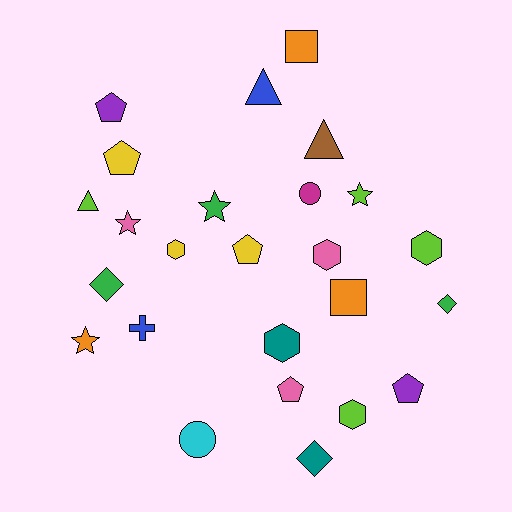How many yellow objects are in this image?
There are 3 yellow objects.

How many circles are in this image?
There are 2 circles.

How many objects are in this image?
There are 25 objects.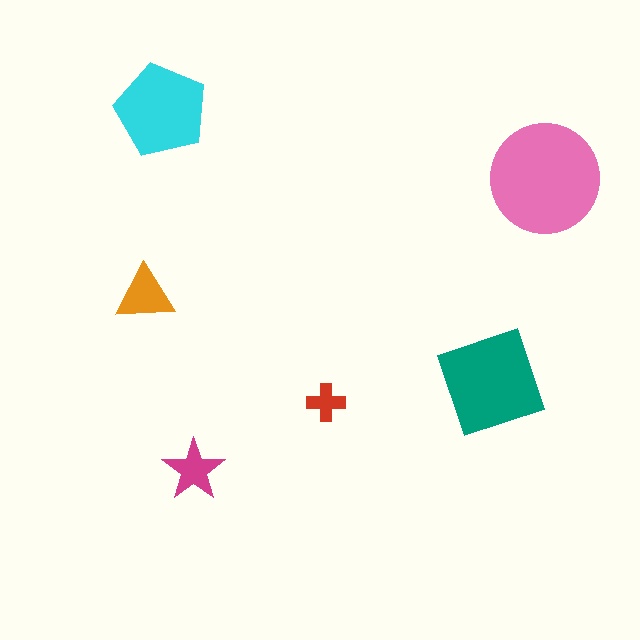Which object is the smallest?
The red cross.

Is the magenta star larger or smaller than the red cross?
Larger.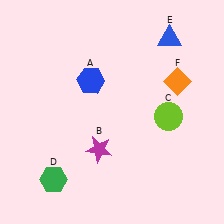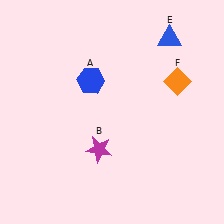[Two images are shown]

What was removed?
The lime circle (C), the green hexagon (D) were removed in Image 2.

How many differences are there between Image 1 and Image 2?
There are 2 differences between the two images.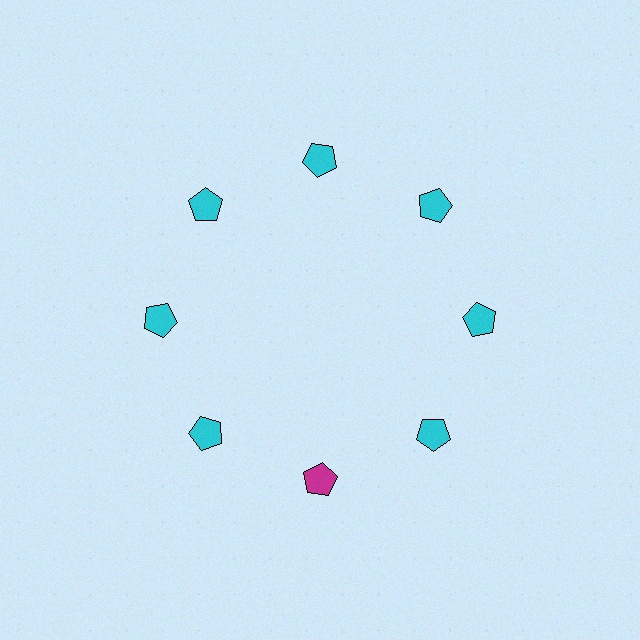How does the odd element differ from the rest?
It has a different color: magenta instead of cyan.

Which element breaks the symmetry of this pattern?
The magenta pentagon at roughly the 6 o'clock position breaks the symmetry. All other shapes are cyan pentagons.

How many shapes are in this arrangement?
There are 8 shapes arranged in a ring pattern.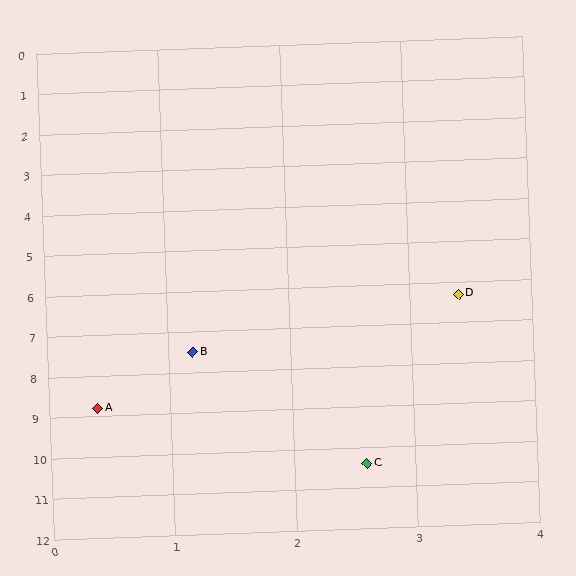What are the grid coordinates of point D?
Point D is at approximately (3.4, 6.3).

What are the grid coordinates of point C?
Point C is at approximately (2.6, 10.4).